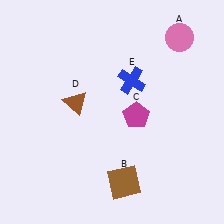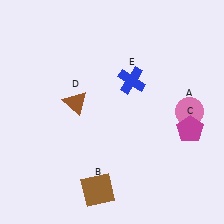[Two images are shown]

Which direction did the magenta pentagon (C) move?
The magenta pentagon (C) moved right.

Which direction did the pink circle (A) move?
The pink circle (A) moved down.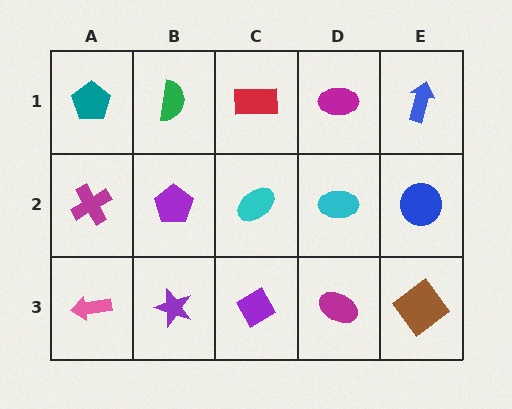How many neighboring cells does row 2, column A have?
3.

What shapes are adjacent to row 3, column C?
A cyan ellipse (row 2, column C), a purple star (row 3, column B), a magenta ellipse (row 3, column D).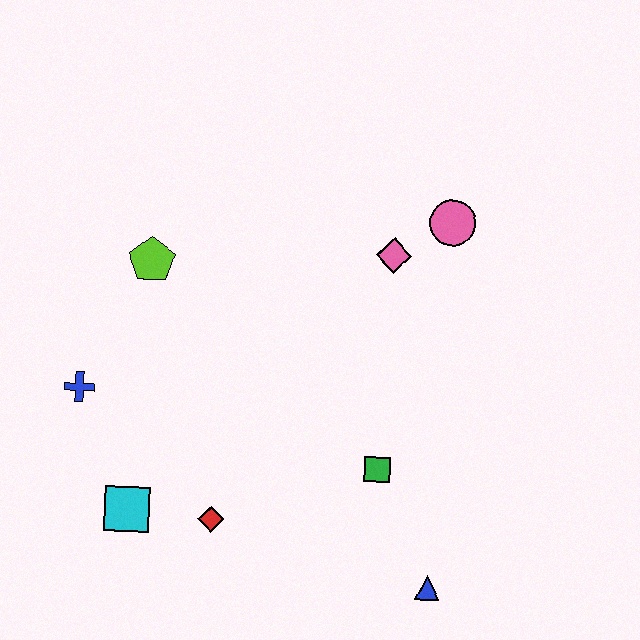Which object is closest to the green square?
The blue triangle is closest to the green square.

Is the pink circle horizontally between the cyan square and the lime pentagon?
No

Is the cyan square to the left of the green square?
Yes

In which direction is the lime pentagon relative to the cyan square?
The lime pentagon is above the cyan square.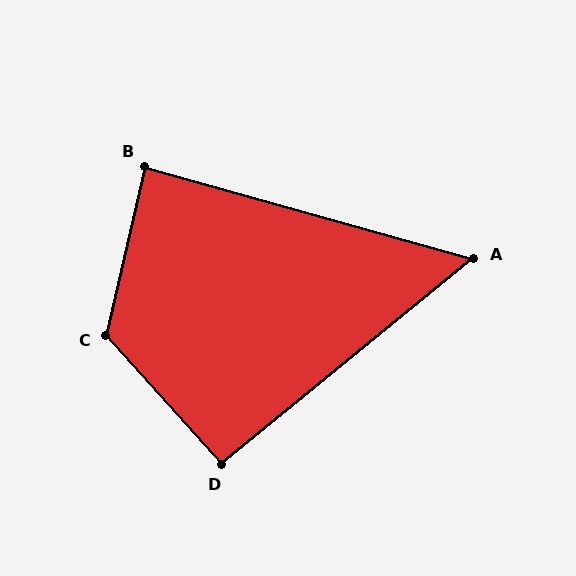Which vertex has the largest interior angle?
C, at approximately 125 degrees.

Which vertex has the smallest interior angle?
A, at approximately 55 degrees.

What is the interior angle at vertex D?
Approximately 93 degrees (approximately right).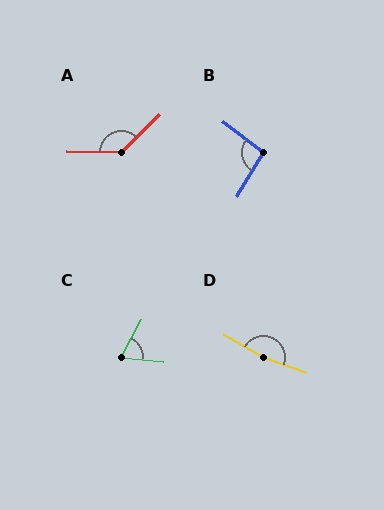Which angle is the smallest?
C, at approximately 66 degrees.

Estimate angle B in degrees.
Approximately 96 degrees.